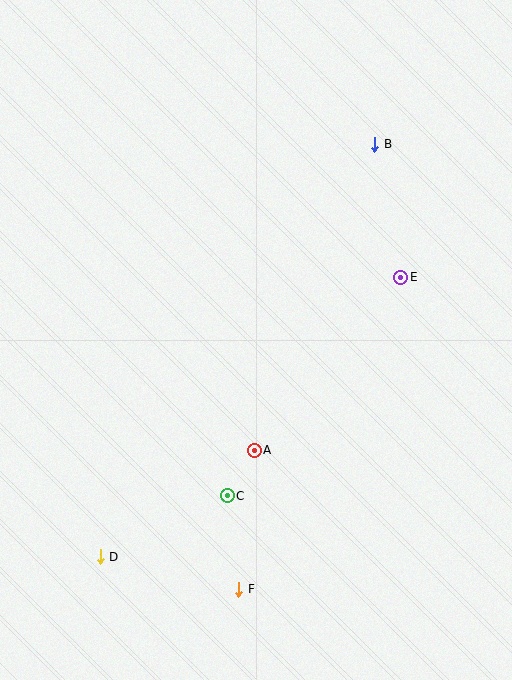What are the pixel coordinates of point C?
Point C is at (227, 496).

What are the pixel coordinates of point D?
Point D is at (100, 557).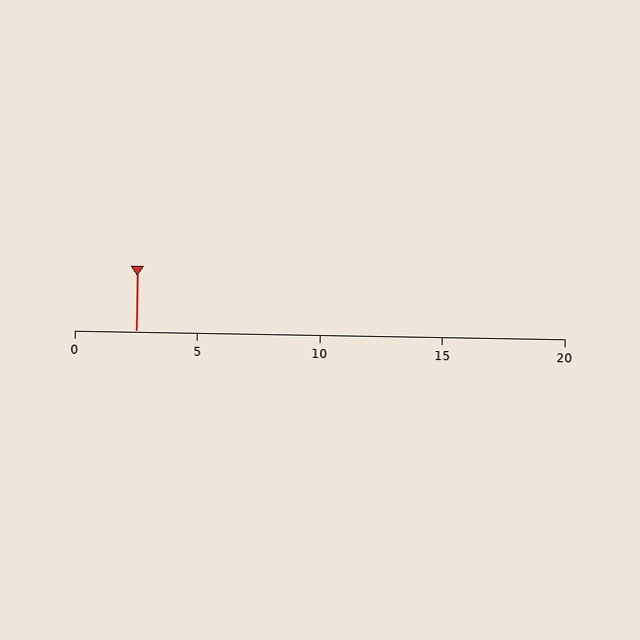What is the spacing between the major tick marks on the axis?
The major ticks are spaced 5 apart.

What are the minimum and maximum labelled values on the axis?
The axis runs from 0 to 20.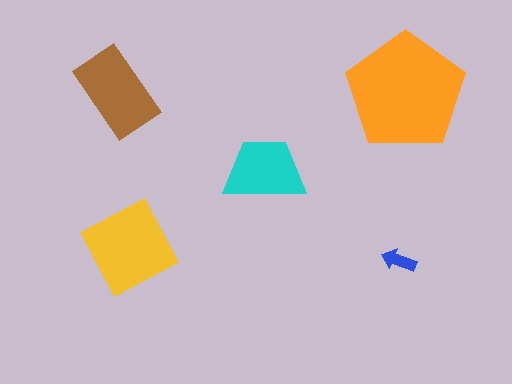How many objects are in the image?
There are 5 objects in the image.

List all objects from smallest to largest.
The blue arrow, the cyan trapezoid, the brown rectangle, the yellow diamond, the orange pentagon.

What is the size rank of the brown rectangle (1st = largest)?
3rd.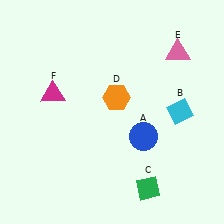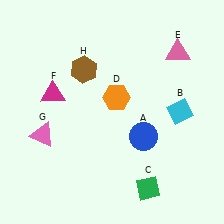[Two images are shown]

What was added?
A pink triangle (G), a brown hexagon (H) were added in Image 2.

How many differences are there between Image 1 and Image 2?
There are 2 differences between the two images.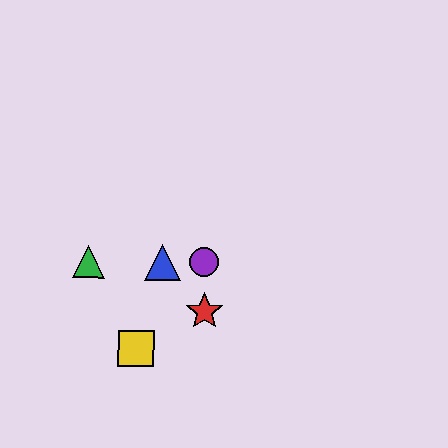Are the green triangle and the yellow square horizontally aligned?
No, the green triangle is at y≈262 and the yellow square is at y≈348.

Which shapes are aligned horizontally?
The blue triangle, the green triangle, the purple circle are aligned horizontally.